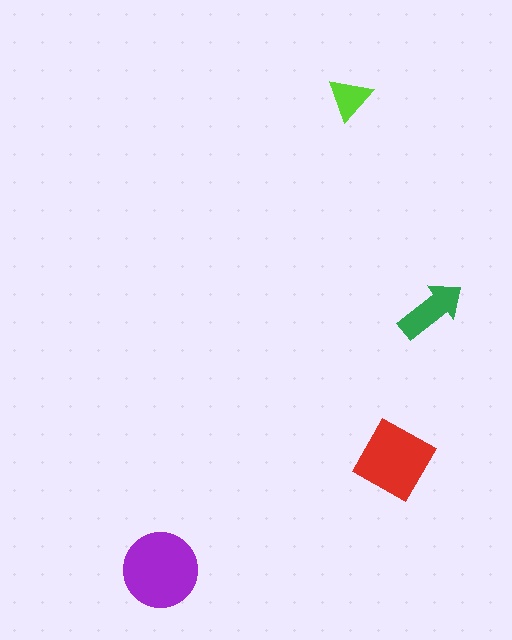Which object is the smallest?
The lime triangle.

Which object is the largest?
The purple circle.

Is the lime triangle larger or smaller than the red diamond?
Smaller.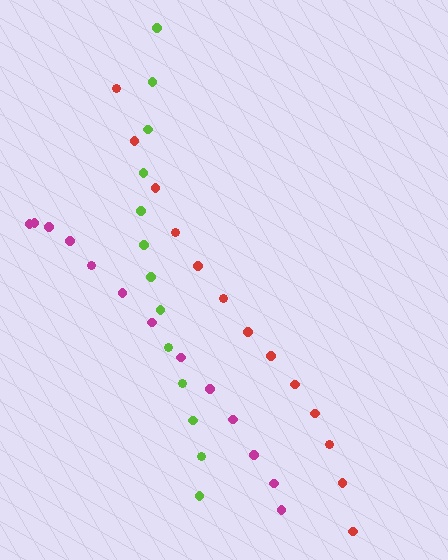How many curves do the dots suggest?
There are 3 distinct paths.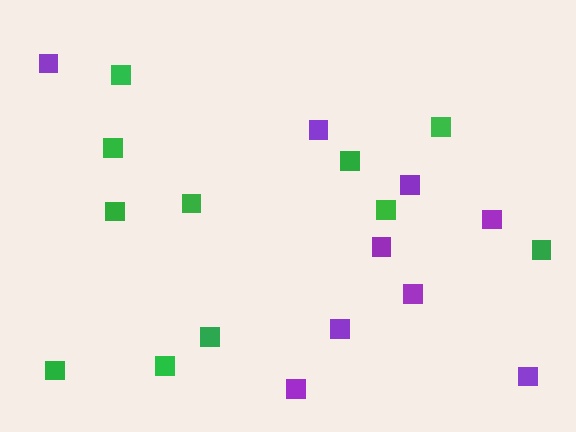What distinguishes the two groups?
There are 2 groups: one group of green squares (11) and one group of purple squares (9).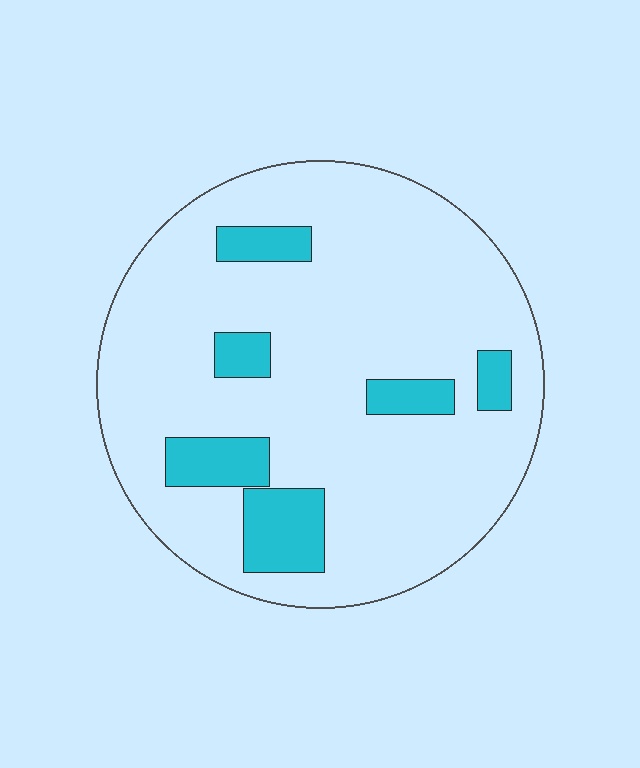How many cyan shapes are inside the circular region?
6.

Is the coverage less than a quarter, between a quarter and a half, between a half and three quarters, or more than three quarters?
Less than a quarter.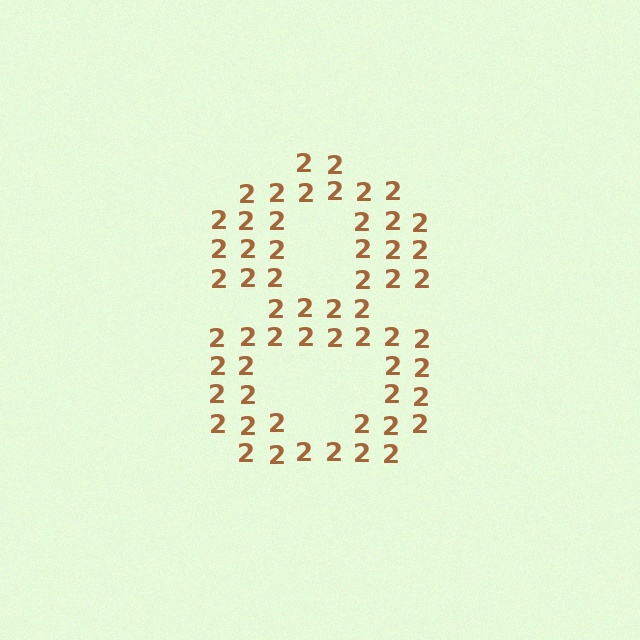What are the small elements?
The small elements are digit 2's.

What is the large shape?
The large shape is the digit 8.